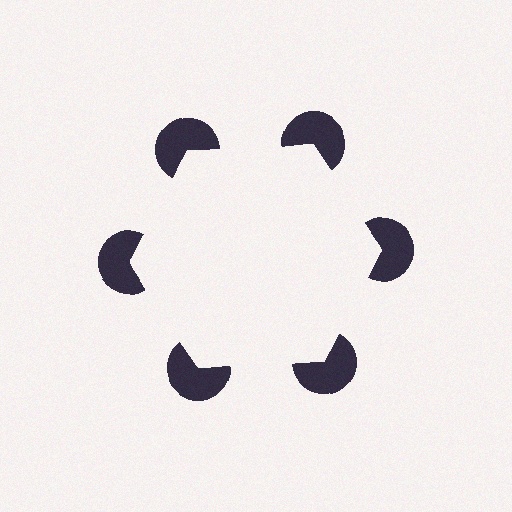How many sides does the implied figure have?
6 sides.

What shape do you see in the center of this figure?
An illusory hexagon — its edges are inferred from the aligned wedge cuts in the pac-man discs, not physically drawn.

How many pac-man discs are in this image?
There are 6 — one at each vertex of the illusory hexagon.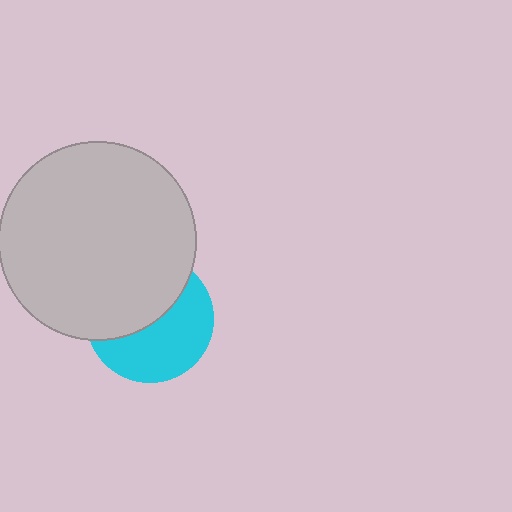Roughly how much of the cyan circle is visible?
About half of it is visible (roughly 51%).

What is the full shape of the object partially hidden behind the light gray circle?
The partially hidden object is a cyan circle.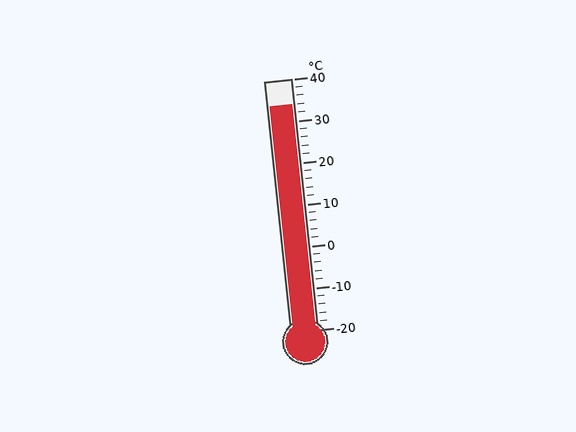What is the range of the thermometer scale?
The thermometer scale ranges from -20°C to 40°C.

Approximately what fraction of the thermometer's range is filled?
The thermometer is filled to approximately 90% of its range.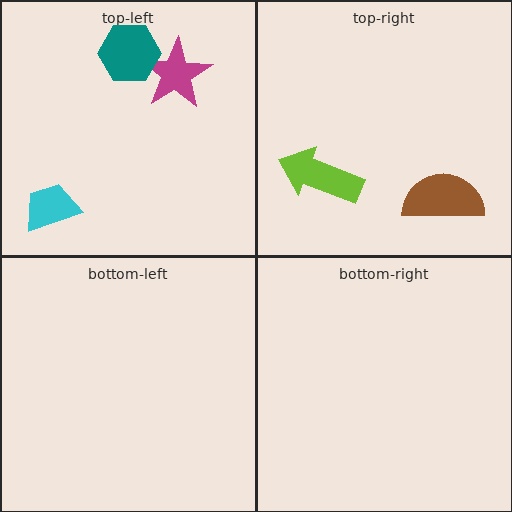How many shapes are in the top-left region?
3.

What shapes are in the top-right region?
The lime arrow, the brown semicircle.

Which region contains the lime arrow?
The top-right region.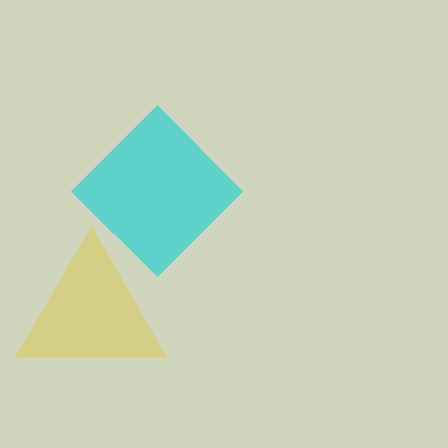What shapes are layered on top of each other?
The layered shapes are: a cyan diamond, a yellow triangle.